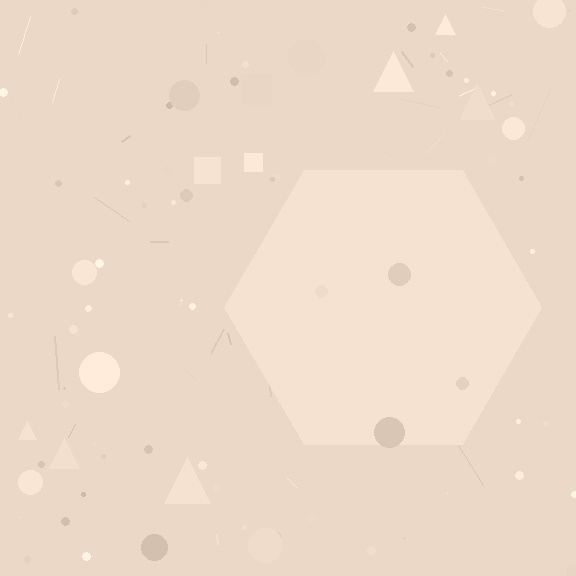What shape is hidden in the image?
A hexagon is hidden in the image.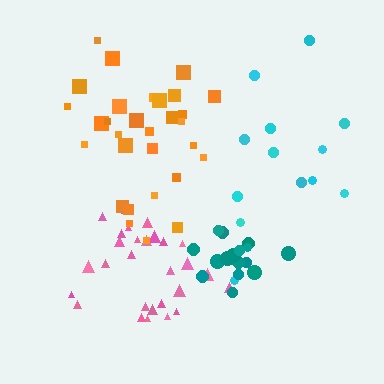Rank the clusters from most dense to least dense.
teal, pink, orange, cyan.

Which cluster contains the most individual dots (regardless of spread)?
Orange (30).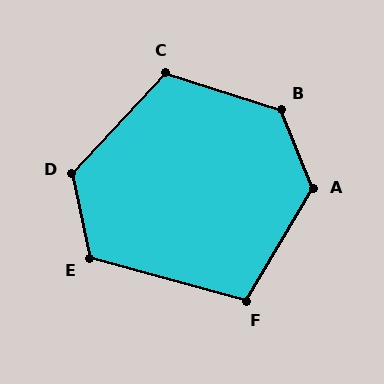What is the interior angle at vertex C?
Approximately 116 degrees (obtuse).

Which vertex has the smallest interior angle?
F, at approximately 106 degrees.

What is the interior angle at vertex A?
Approximately 127 degrees (obtuse).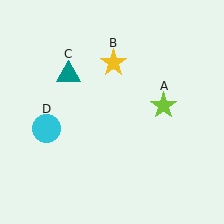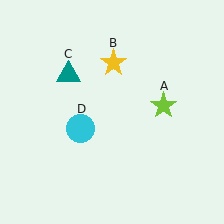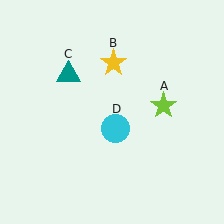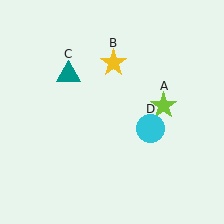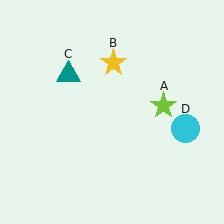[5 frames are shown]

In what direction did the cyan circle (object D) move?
The cyan circle (object D) moved right.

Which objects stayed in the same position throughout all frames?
Lime star (object A) and yellow star (object B) and teal triangle (object C) remained stationary.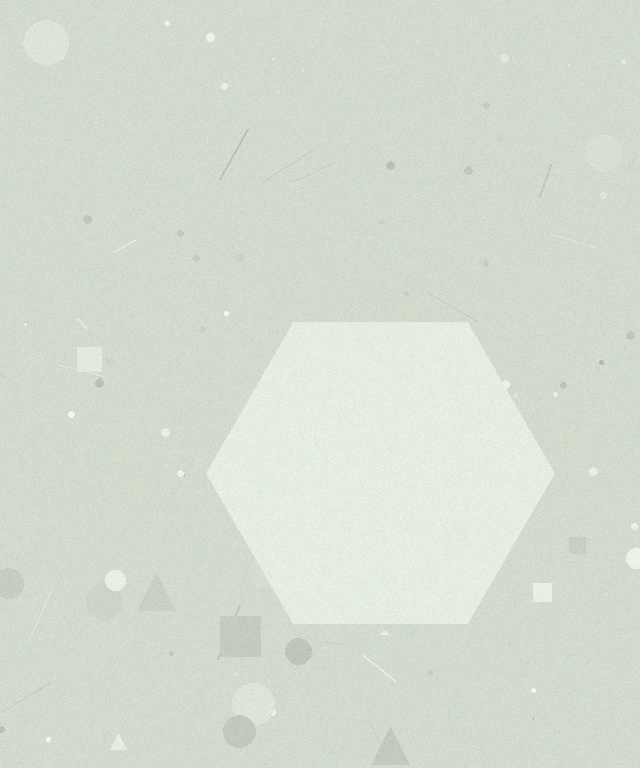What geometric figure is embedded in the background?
A hexagon is embedded in the background.